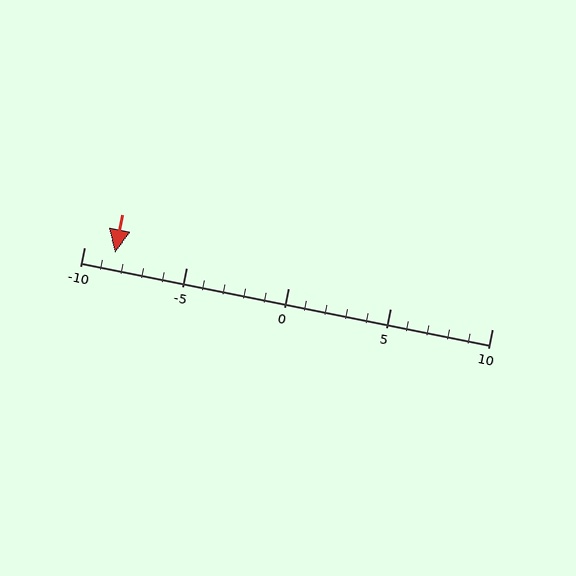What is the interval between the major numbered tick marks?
The major tick marks are spaced 5 units apart.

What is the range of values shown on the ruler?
The ruler shows values from -10 to 10.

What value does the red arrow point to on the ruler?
The red arrow points to approximately -8.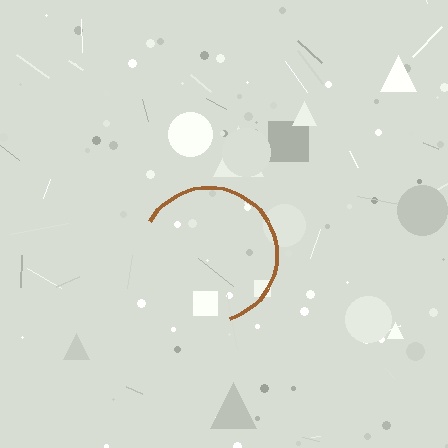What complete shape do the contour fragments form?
The contour fragments form a circle.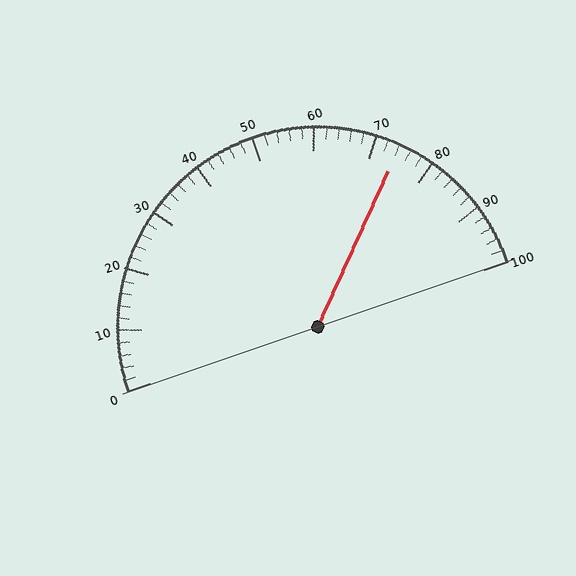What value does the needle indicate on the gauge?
The needle indicates approximately 74.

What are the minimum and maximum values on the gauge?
The gauge ranges from 0 to 100.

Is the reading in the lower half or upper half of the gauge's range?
The reading is in the upper half of the range (0 to 100).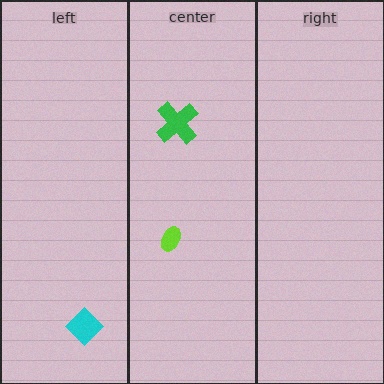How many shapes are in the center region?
2.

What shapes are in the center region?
The green cross, the lime ellipse.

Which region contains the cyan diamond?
The left region.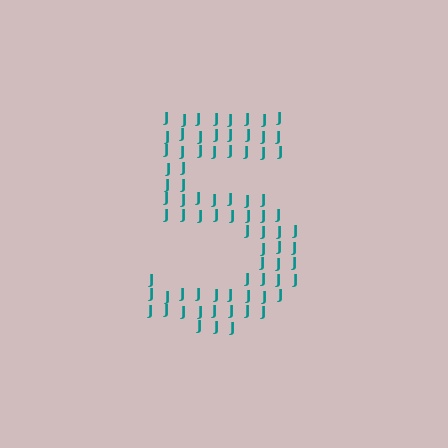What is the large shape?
The large shape is the digit 5.